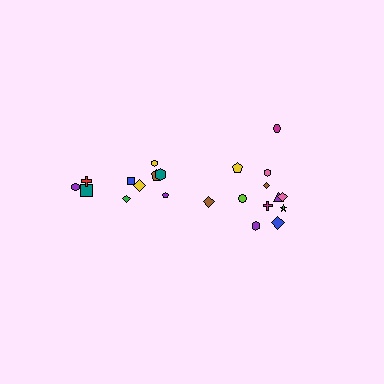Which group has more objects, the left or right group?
The right group.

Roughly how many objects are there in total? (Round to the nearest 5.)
Roughly 20 objects in total.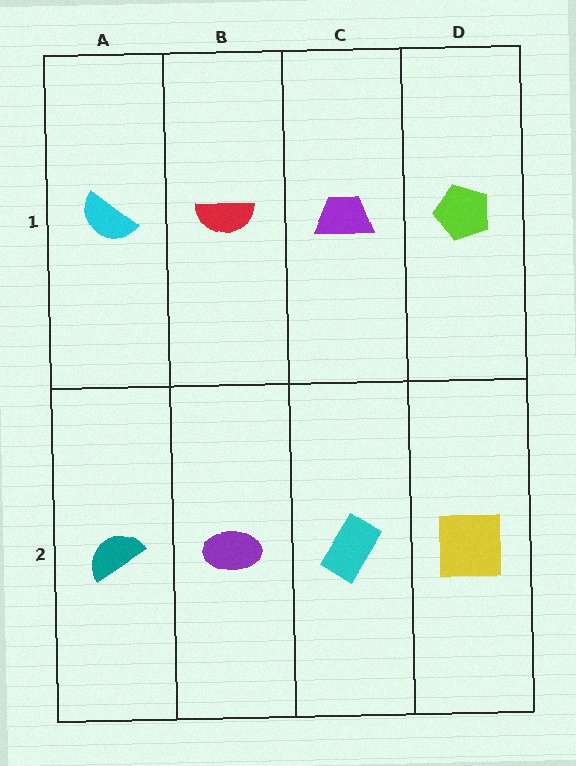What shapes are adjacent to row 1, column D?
A yellow square (row 2, column D), a purple trapezoid (row 1, column C).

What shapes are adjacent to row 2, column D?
A lime pentagon (row 1, column D), a cyan rectangle (row 2, column C).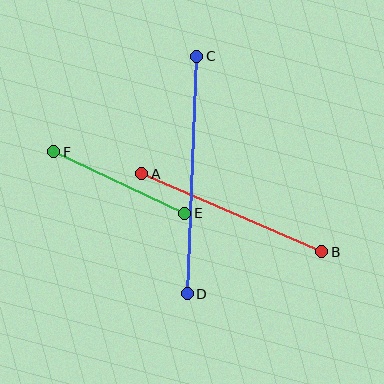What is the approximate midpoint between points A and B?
The midpoint is at approximately (232, 213) pixels.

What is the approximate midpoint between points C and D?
The midpoint is at approximately (192, 175) pixels.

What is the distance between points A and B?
The distance is approximately 196 pixels.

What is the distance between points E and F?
The distance is approximately 145 pixels.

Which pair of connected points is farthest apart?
Points C and D are farthest apart.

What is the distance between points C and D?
The distance is approximately 238 pixels.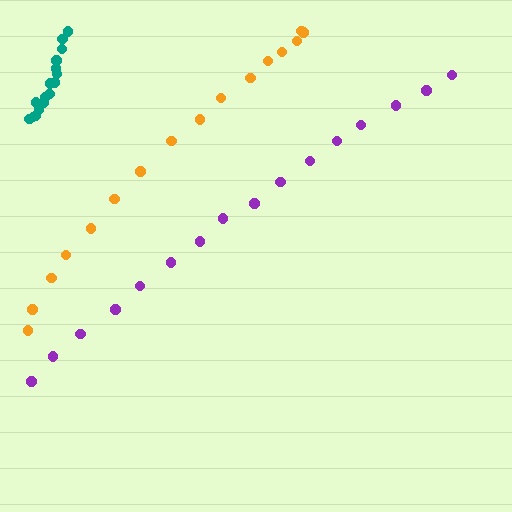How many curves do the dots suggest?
There are 3 distinct paths.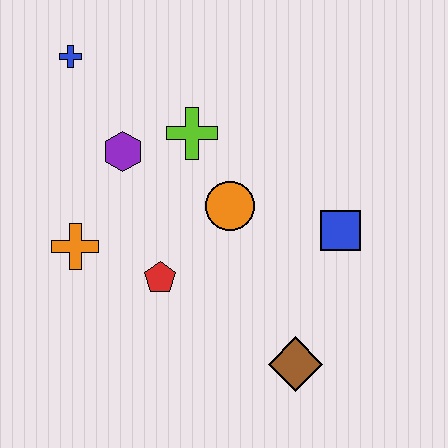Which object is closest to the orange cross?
The red pentagon is closest to the orange cross.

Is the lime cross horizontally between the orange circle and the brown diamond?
No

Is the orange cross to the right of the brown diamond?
No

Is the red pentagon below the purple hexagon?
Yes